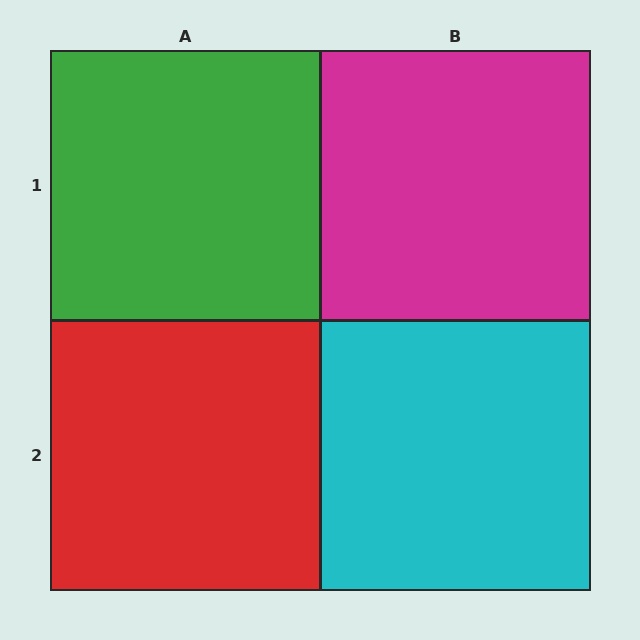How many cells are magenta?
1 cell is magenta.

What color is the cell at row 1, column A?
Green.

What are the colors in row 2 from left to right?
Red, cyan.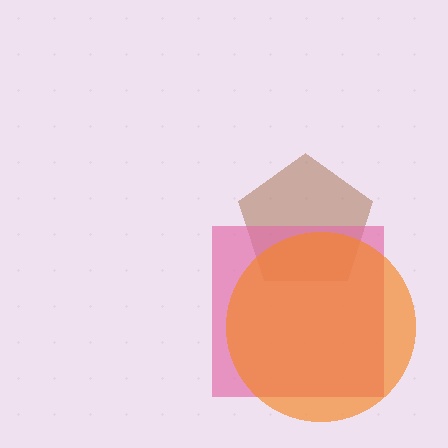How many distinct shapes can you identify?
There are 3 distinct shapes: a brown pentagon, a pink square, an orange circle.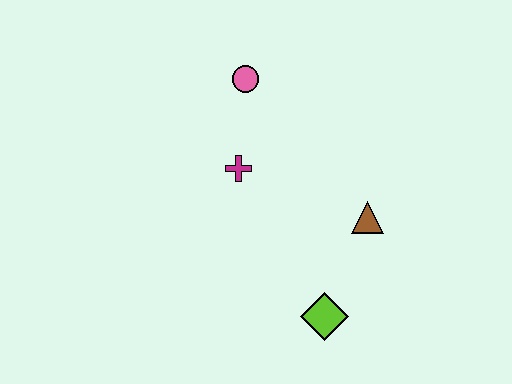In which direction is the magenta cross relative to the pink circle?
The magenta cross is below the pink circle.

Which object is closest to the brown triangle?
The lime diamond is closest to the brown triangle.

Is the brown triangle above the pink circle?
No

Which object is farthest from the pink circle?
The lime diamond is farthest from the pink circle.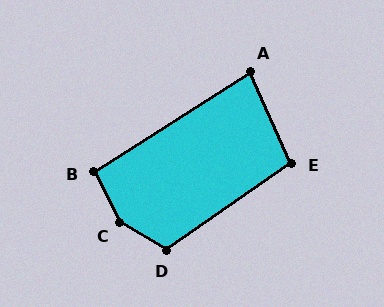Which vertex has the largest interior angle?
C, at approximately 147 degrees.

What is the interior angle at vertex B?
Approximately 96 degrees (obtuse).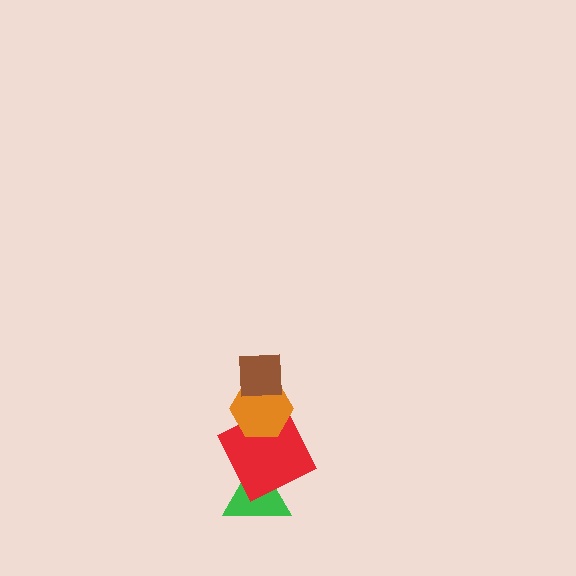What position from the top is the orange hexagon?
The orange hexagon is 2nd from the top.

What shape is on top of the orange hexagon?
The brown square is on top of the orange hexagon.